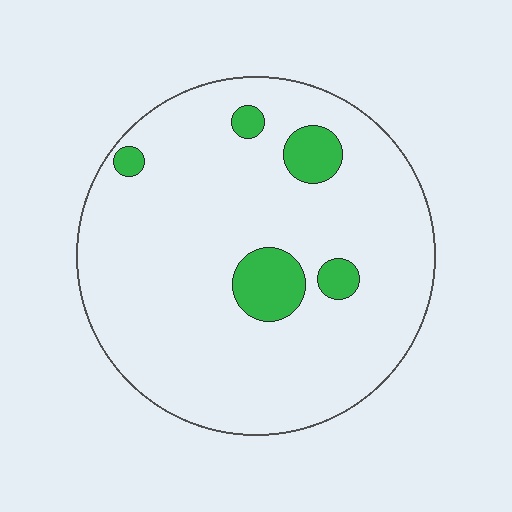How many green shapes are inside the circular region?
5.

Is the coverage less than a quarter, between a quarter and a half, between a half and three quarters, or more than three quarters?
Less than a quarter.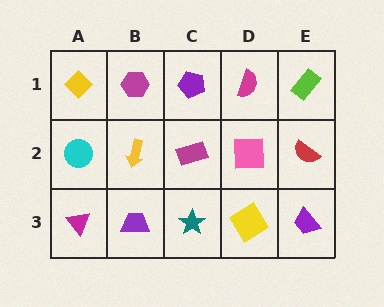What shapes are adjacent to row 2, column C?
A purple pentagon (row 1, column C), a teal star (row 3, column C), a yellow arrow (row 2, column B), a pink square (row 2, column D).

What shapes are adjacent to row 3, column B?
A yellow arrow (row 2, column B), a magenta triangle (row 3, column A), a teal star (row 3, column C).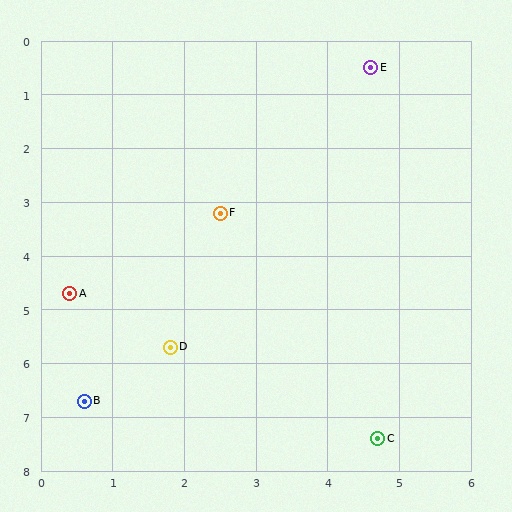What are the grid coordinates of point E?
Point E is at approximately (4.6, 0.5).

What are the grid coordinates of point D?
Point D is at approximately (1.8, 5.7).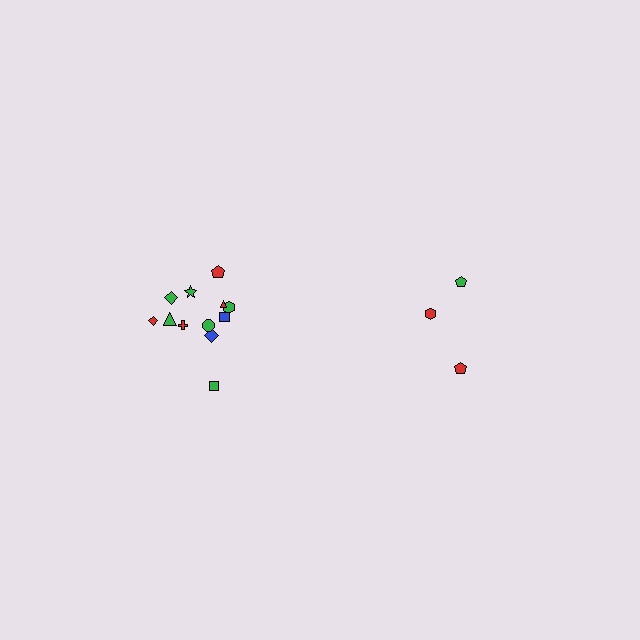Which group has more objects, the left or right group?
The left group.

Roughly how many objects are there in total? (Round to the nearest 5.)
Roughly 15 objects in total.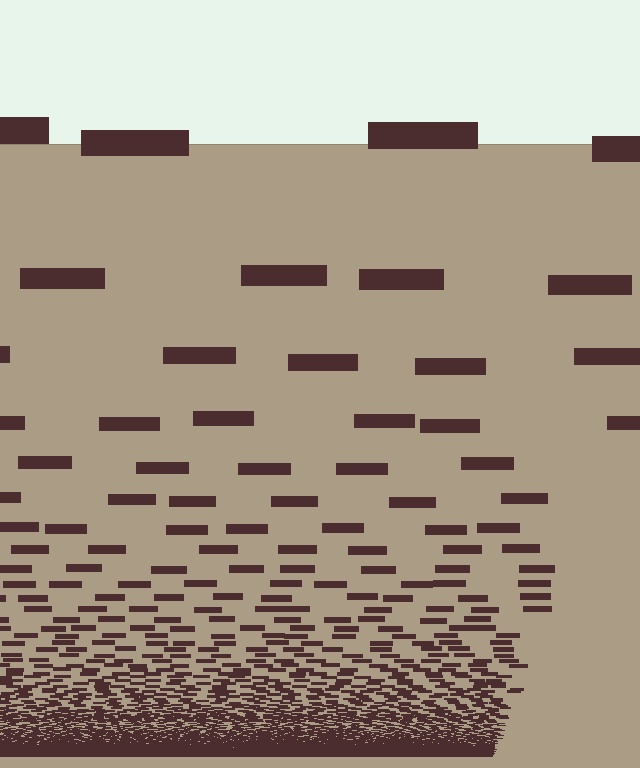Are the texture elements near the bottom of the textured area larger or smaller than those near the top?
Smaller. The gradient is inverted — elements near the bottom are smaller and denser.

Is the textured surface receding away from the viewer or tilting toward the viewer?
The surface appears to tilt toward the viewer. Texture elements get larger and sparser toward the top.